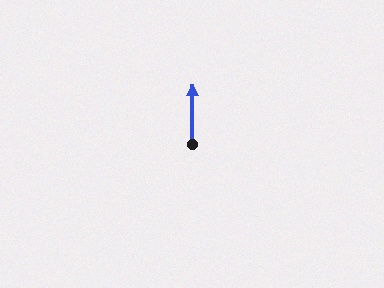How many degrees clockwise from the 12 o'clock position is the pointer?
Approximately 1 degrees.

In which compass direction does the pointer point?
North.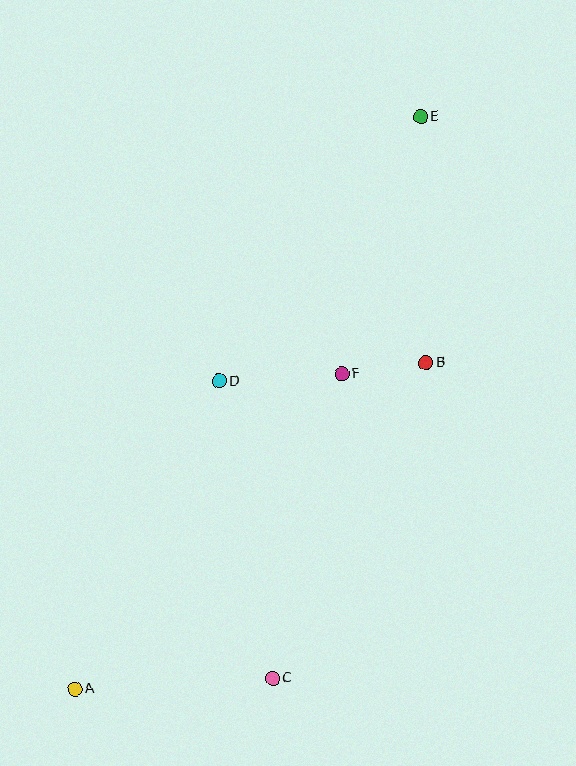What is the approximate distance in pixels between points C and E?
The distance between C and E is approximately 581 pixels.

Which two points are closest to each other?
Points B and F are closest to each other.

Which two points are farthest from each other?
Points A and E are farthest from each other.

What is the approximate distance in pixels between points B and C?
The distance between B and C is approximately 351 pixels.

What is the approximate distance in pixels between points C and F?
The distance between C and F is approximately 313 pixels.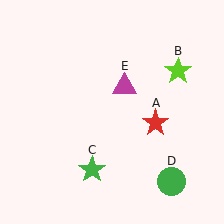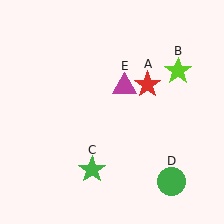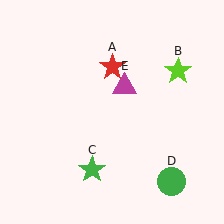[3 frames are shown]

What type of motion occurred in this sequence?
The red star (object A) rotated counterclockwise around the center of the scene.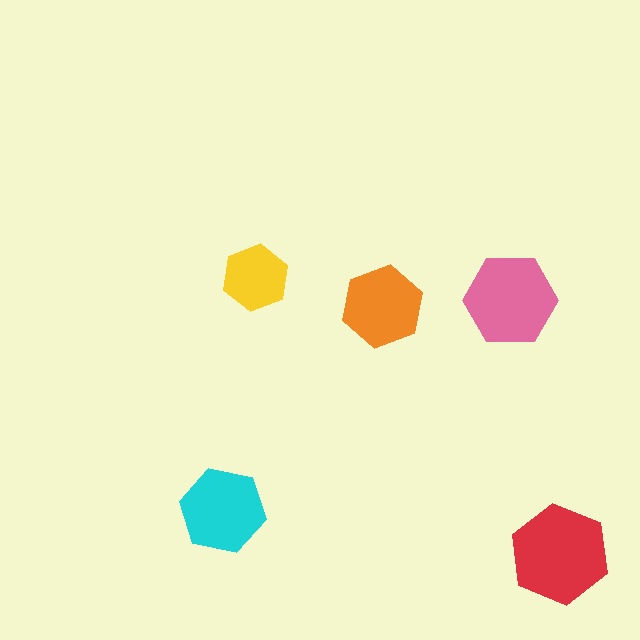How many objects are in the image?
There are 5 objects in the image.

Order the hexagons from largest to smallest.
the red one, the pink one, the cyan one, the orange one, the yellow one.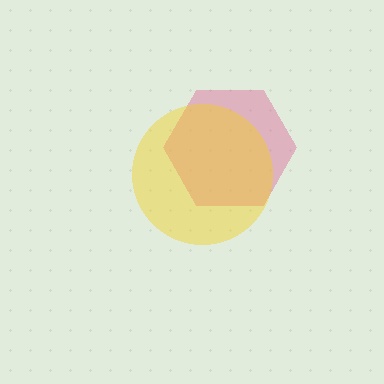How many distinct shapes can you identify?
There are 2 distinct shapes: a pink hexagon, a yellow circle.